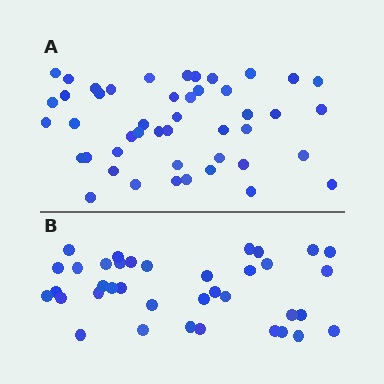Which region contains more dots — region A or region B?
Region A (the top region) has more dots.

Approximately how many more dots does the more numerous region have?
Region A has roughly 8 or so more dots than region B.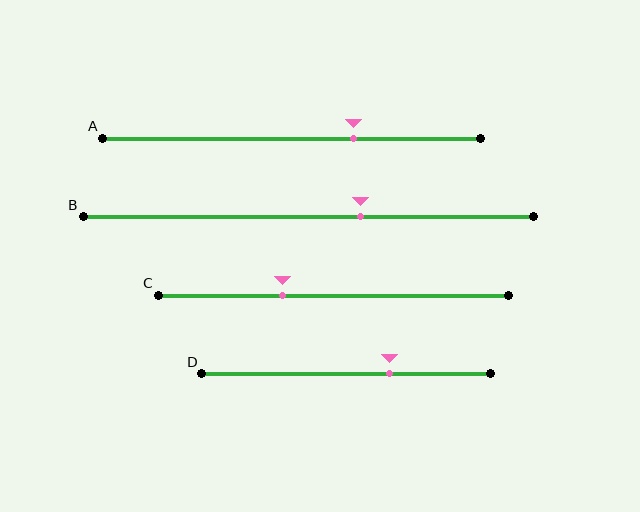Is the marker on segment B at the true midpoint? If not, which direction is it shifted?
No, the marker on segment B is shifted to the right by about 12% of the segment length.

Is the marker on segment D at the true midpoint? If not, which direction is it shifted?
No, the marker on segment D is shifted to the right by about 15% of the segment length.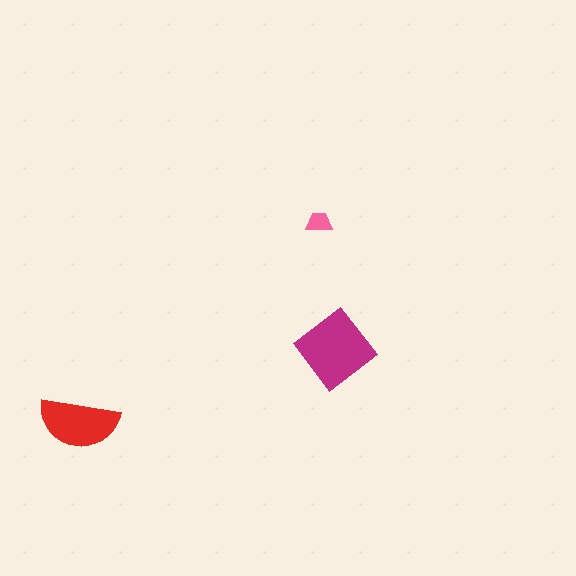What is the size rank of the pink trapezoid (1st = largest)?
3rd.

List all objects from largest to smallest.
The magenta diamond, the red semicircle, the pink trapezoid.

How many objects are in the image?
There are 3 objects in the image.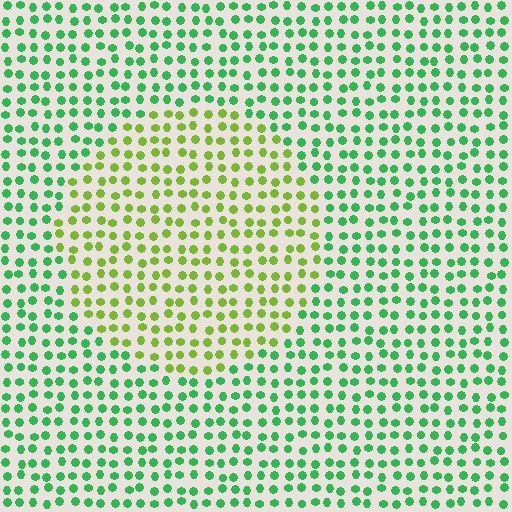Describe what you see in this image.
The image is filled with small green elements in a uniform arrangement. A circle-shaped region is visible where the elements are tinted to a slightly different hue, forming a subtle color boundary.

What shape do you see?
I see a circle.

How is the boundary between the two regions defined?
The boundary is defined purely by a slight shift in hue (about 47 degrees). Spacing, size, and orientation are identical on both sides.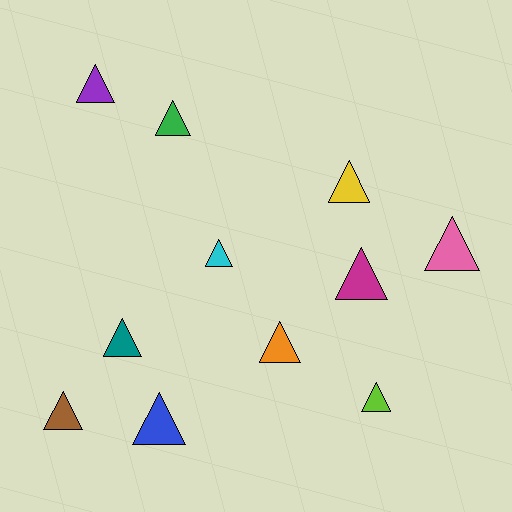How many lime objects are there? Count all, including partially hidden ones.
There is 1 lime object.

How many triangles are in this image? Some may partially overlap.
There are 11 triangles.